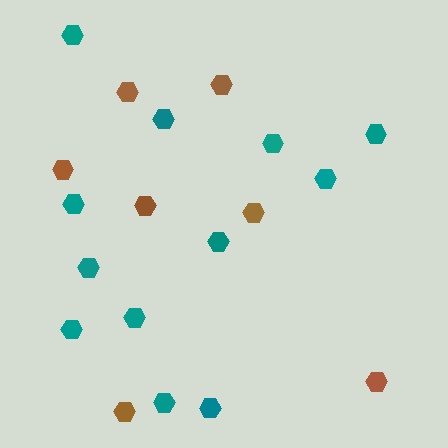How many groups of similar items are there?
There are 2 groups: one group of teal hexagons (12) and one group of brown hexagons (7).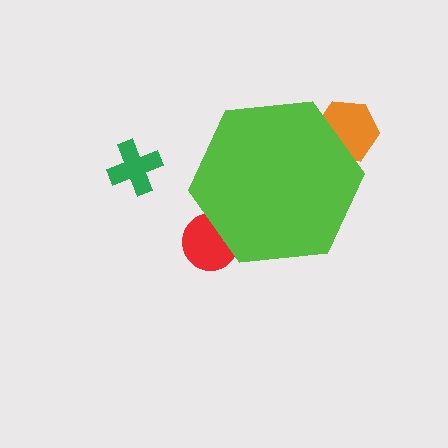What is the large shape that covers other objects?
A lime hexagon.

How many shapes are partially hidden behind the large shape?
2 shapes are partially hidden.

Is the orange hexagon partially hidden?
Yes, the orange hexagon is partially hidden behind the lime hexagon.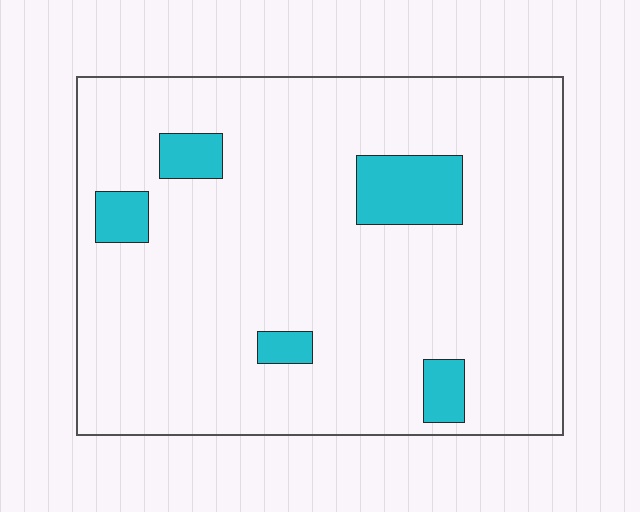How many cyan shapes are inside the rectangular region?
5.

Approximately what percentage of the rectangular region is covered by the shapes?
Approximately 10%.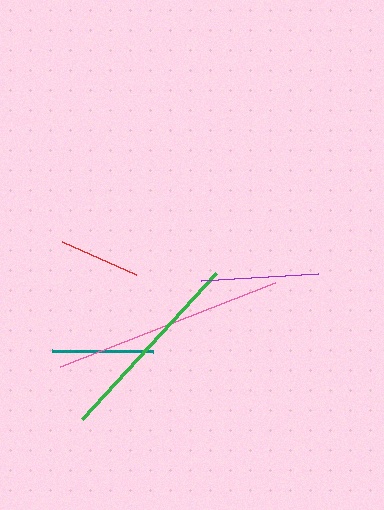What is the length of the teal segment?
The teal segment is approximately 101 pixels long.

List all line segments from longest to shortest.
From longest to shortest: pink, green, purple, teal, red.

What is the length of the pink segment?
The pink segment is approximately 231 pixels long.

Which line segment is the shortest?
The red line is the shortest at approximately 81 pixels.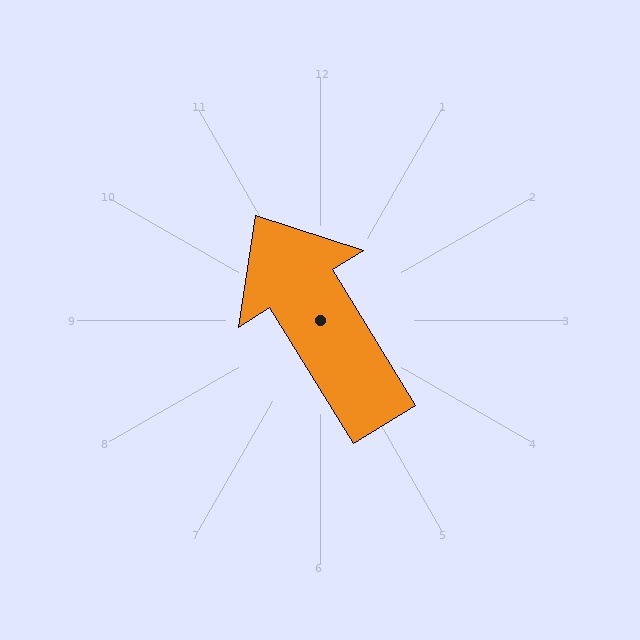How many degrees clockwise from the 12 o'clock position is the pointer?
Approximately 328 degrees.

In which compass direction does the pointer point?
Northwest.